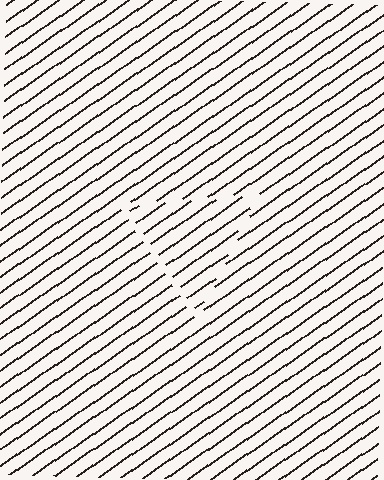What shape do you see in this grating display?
An illusory triangle. The interior of the shape contains the same grating, shifted by half a period — the contour is defined by the phase discontinuity where line-ends from the inner and outer gratings abut.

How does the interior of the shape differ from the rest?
The interior of the shape contains the same grating, shifted by half a period — the contour is defined by the phase discontinuity where line-ends from the inner and outer gratings abut.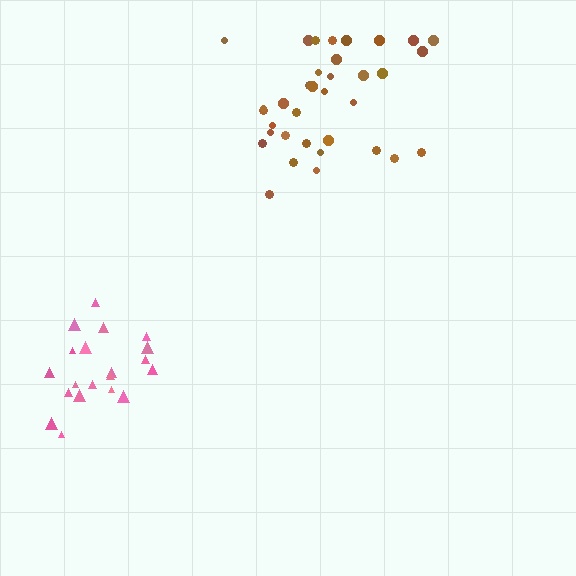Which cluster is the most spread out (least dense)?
Brown.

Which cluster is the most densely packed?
Pink.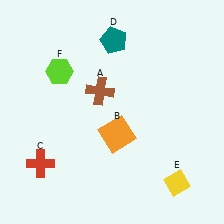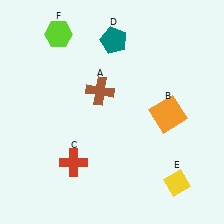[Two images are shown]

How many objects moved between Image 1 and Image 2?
3 objects moved between the two images.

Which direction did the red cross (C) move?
The red cross (C) moved right.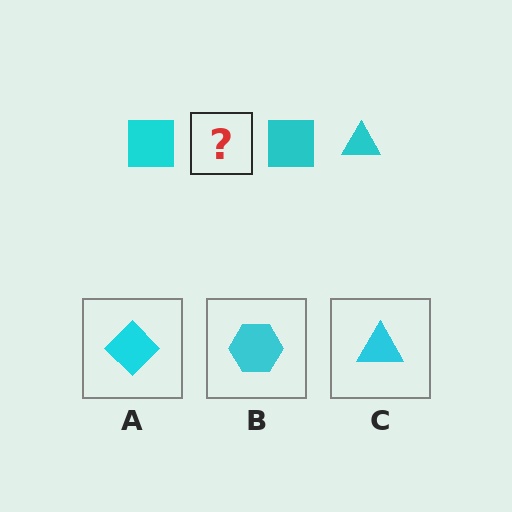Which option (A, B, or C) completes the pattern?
C.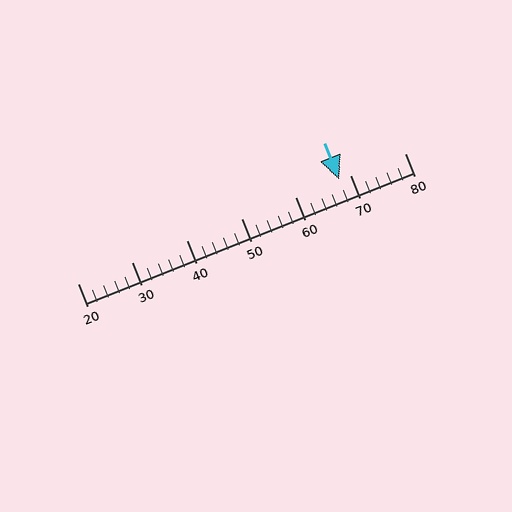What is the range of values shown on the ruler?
The ruler shows values from 20 to 80.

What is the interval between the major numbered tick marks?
The major tick marks are spaced 10 units apart.